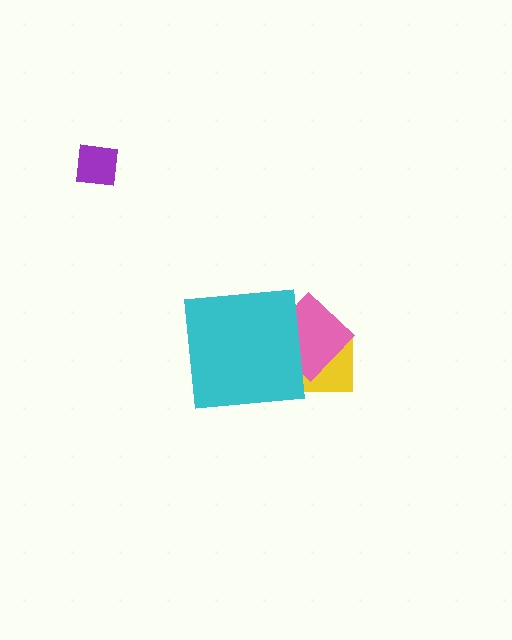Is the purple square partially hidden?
No, the purple square is fully visible.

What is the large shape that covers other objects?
A cyan square.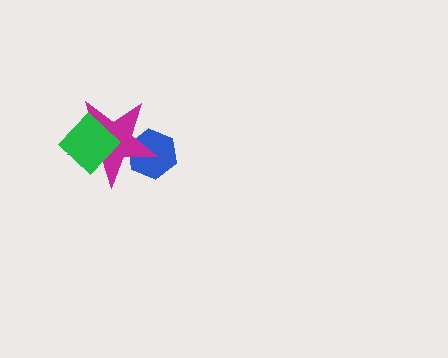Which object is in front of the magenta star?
The green diamond is in front of the magenta star.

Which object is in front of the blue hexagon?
The magenta star is in front of the blue hexagon.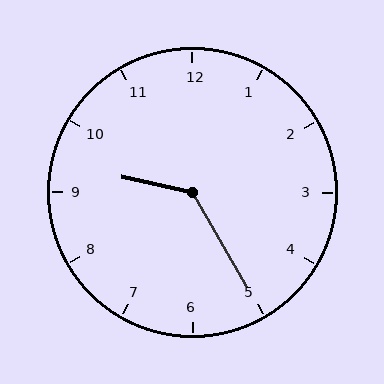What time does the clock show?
9:25.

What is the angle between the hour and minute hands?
Approximately 132 degrees.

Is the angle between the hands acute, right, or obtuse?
It is obtuse.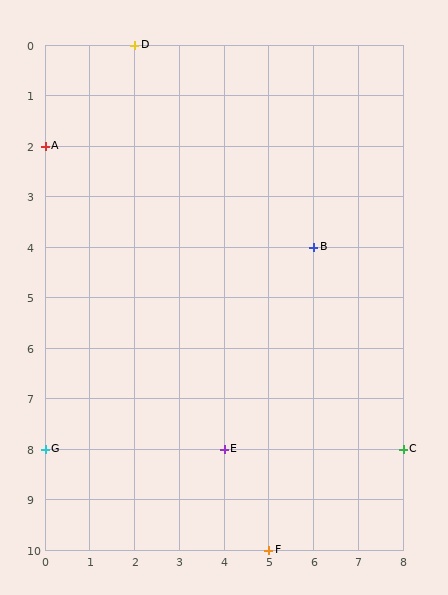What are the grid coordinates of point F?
Point F is at grid coordinates (5, 10).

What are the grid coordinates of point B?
Point B is at grid coordinates (6, 4).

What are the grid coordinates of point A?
Point A is at grid coordinates (0, 2).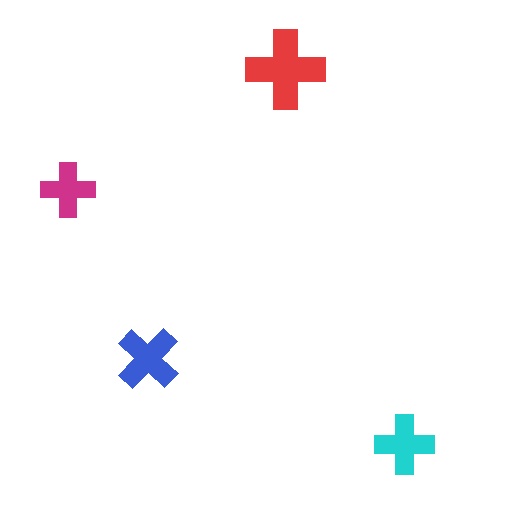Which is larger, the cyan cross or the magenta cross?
The cyan one.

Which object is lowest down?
The cyan cross is bottommost.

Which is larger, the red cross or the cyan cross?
The red one.